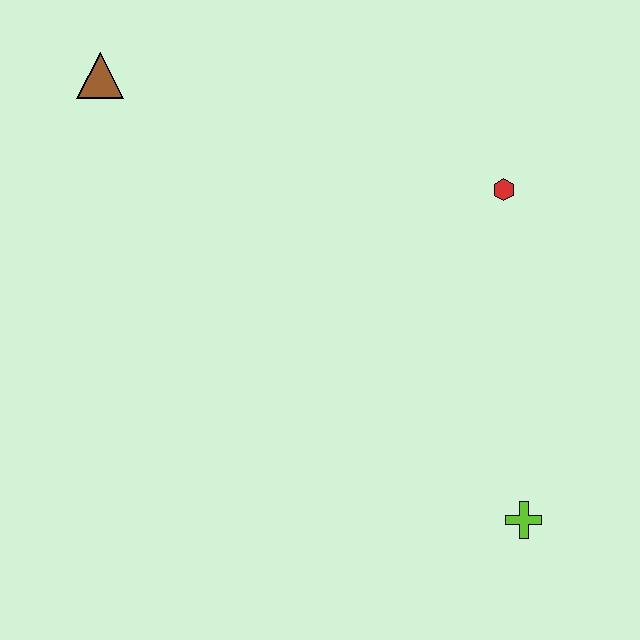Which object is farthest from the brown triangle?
The lime cross is farthest from the brown triangle.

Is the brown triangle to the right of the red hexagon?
No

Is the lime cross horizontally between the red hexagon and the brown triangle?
No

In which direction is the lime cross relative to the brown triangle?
The lime cross is below the brown triangle.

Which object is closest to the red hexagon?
The lime cross is closest to the red hexagon.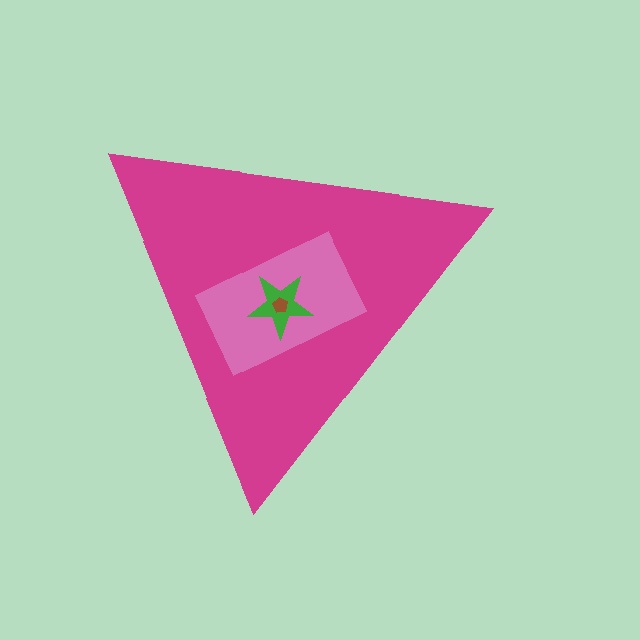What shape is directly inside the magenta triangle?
The pink rectangle.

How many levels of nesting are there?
4.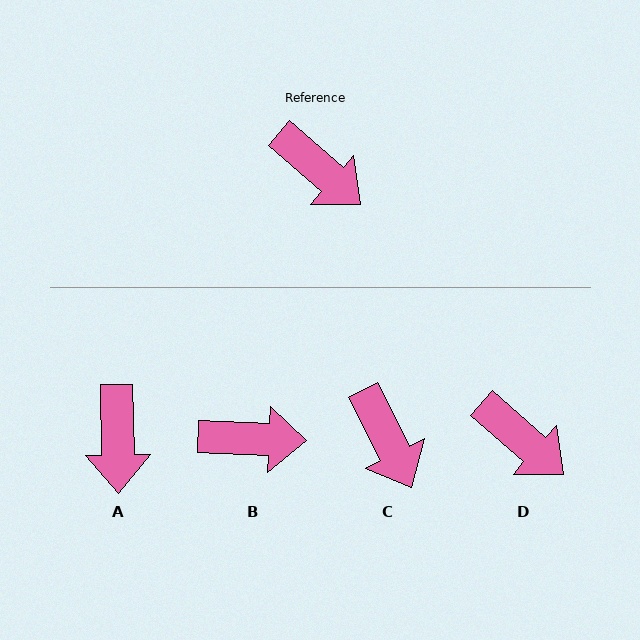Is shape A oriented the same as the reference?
No, it is off by about 48 degrees.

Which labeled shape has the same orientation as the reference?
D.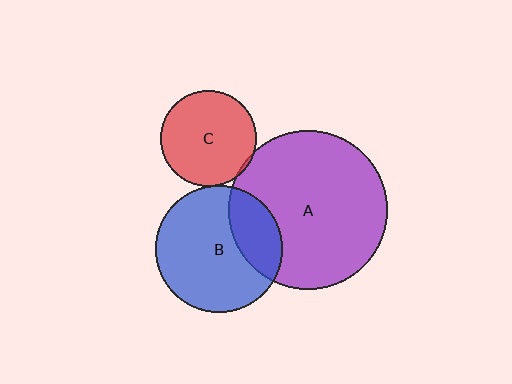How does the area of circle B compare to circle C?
Approximately 1.8 times.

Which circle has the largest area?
Circle A (purple).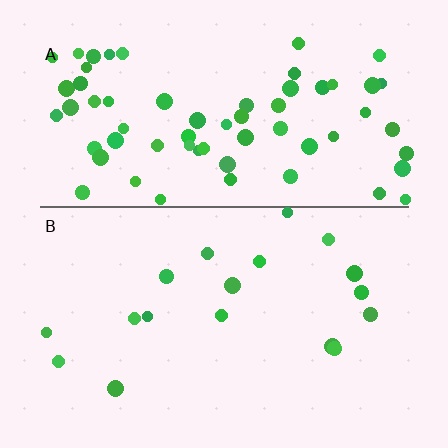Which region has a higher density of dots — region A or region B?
A (the top).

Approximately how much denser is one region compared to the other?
Approximately 3.6× — region A over region B.